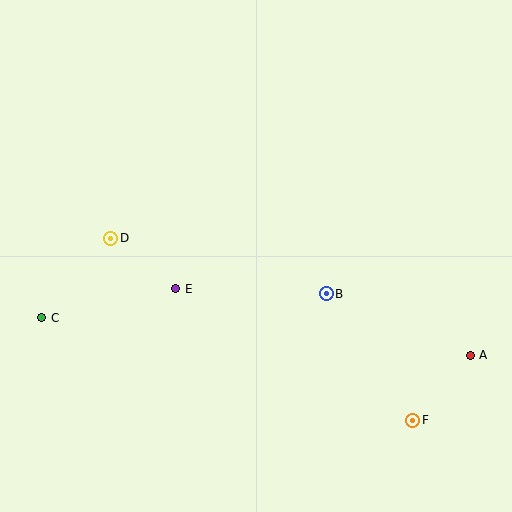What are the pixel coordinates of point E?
Point E is at (176, 289).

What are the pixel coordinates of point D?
Point D is at (111, 238).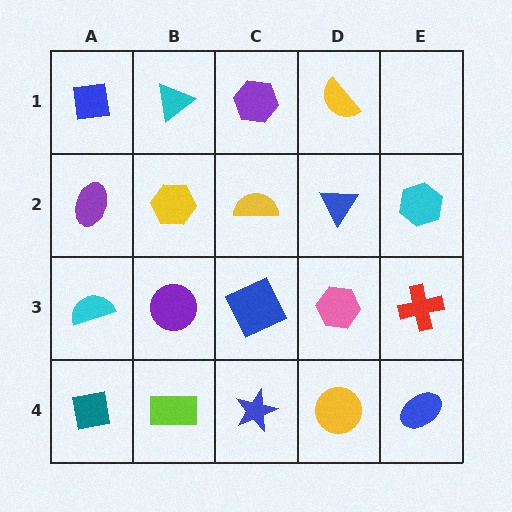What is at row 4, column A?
A teal square.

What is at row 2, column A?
A purple ellipse.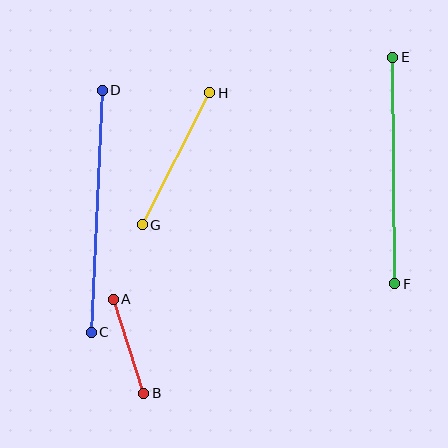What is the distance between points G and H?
The distance is approximately 148 pixels.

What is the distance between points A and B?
The distance is approximately 99 pixels.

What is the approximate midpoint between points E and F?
The midpoint is at approximately (394, 171) pixels.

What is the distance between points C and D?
The distance is approximately 242 pixels.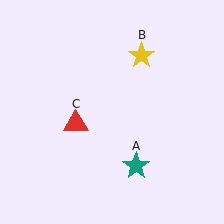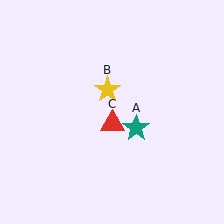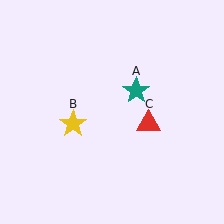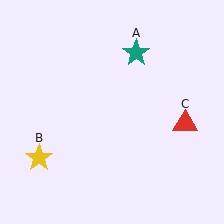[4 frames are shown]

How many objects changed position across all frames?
3 objects changed position: teal star (object A), yellow star (object B), red triangle (object C).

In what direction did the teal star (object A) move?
The teal star (object A) moved up.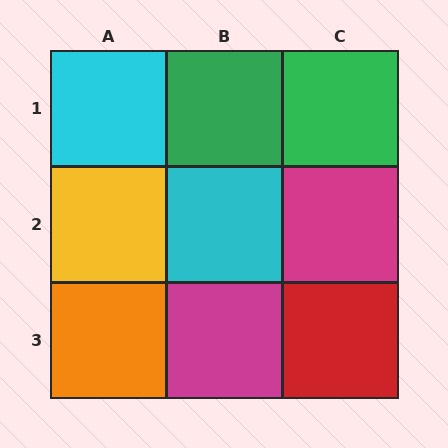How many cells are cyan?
2 cells are cyan.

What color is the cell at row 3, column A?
Orange.